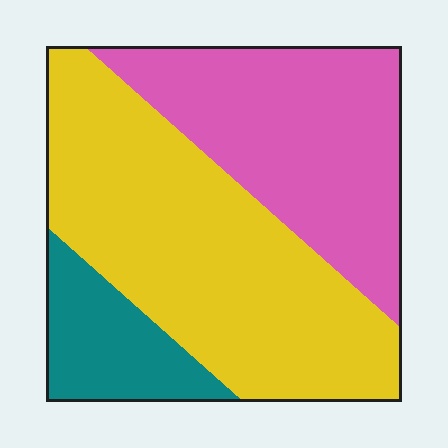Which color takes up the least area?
Teal, at roughly 15%.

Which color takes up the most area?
Yellow, at roughly 50%.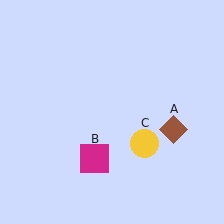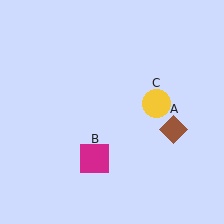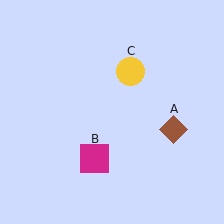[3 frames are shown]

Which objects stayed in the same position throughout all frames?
Brown diamond (object A) and magenta square (object B) remained stationary.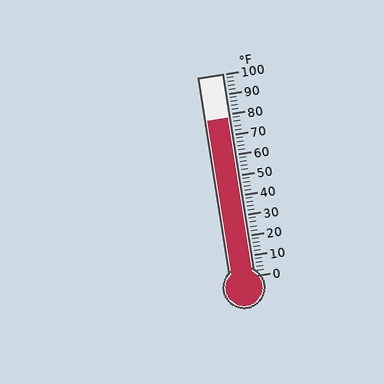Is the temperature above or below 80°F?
The temperature is below 80°F.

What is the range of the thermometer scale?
The thermometer scale ranges from 0°F to 100°F.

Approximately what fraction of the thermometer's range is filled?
The thermometer is filled to approximately 80% of its range.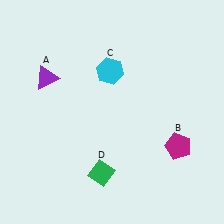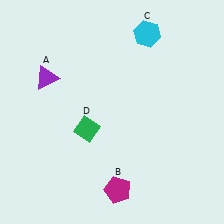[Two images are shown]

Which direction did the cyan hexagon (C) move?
The cyan hexagon (C) moved right.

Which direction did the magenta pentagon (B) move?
The magenta pentagon (B) moved left.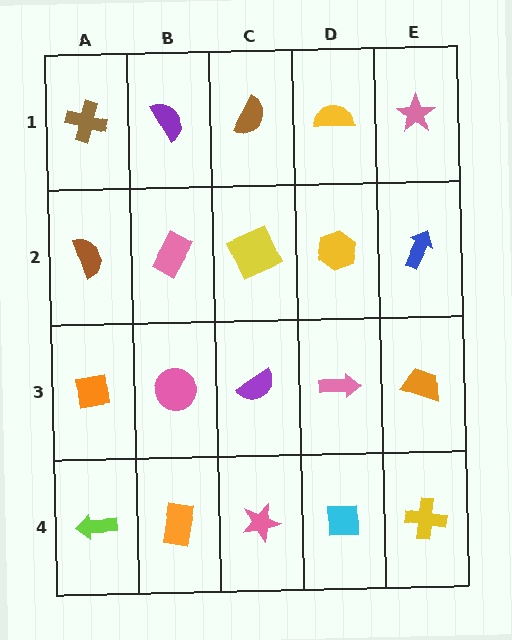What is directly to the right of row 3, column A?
A pink circle.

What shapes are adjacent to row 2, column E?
A pink star (row 1, column E), an orange trapezoid (row 3, column E), a yellow hexagon (row 2, column D).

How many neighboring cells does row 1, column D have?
3.